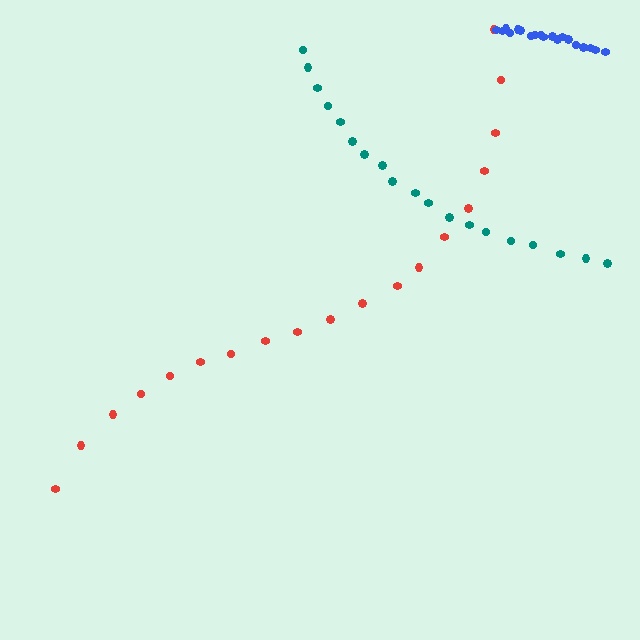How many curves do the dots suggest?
There are 3 distinct paths.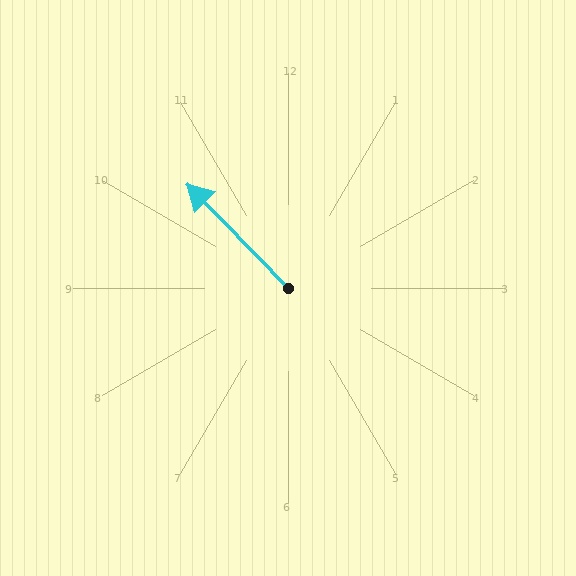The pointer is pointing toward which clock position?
Roughly 11 o'clock.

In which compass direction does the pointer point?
Northwest.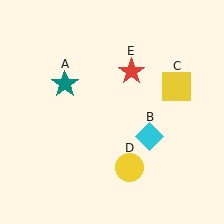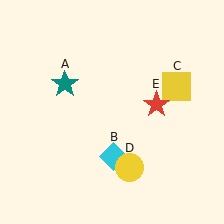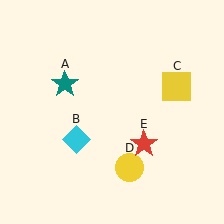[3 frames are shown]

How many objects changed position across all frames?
2 objects changed position: cyan diamond (object B), red star (object E).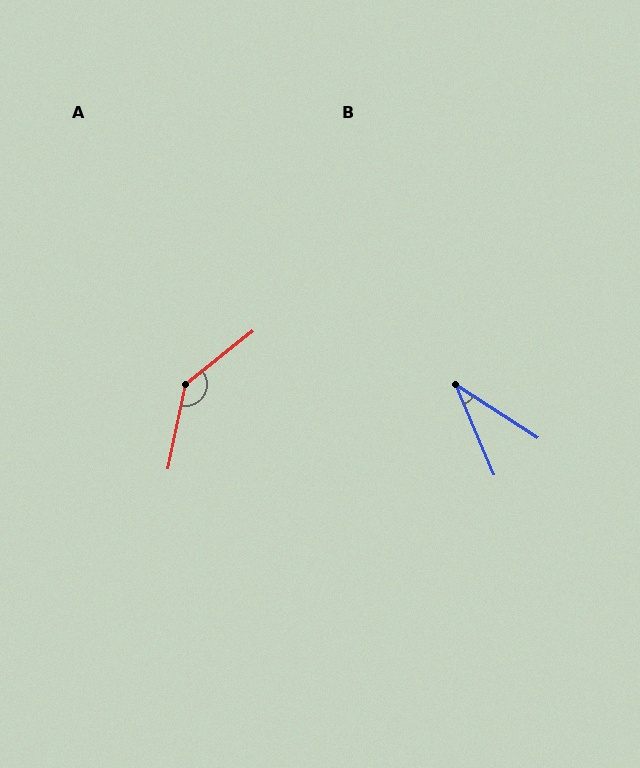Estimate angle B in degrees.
Approximately 34 degrees.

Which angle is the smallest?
B, at approximately 34 degrees.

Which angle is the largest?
A, at approximately 140 degrees.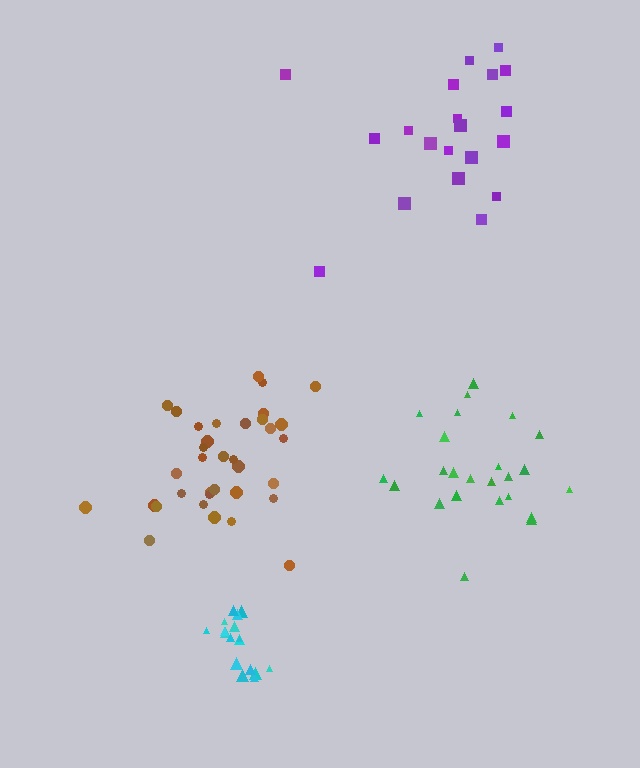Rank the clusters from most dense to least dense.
cyan, brown, green, purple.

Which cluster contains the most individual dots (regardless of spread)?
Brown (35).